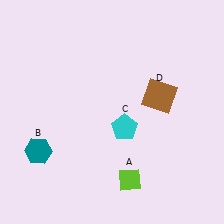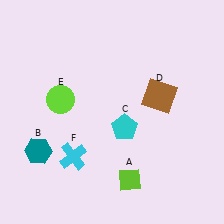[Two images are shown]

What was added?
A lime circle (E), a cyan cross (F) were added in Image 2.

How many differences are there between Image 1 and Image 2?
There are 2 differences between the two images.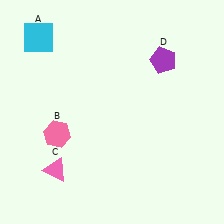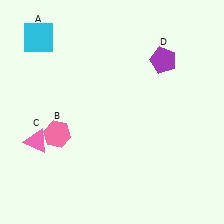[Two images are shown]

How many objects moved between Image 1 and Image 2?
1 object moved between the two images.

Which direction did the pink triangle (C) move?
The pink triangle (C) moved up.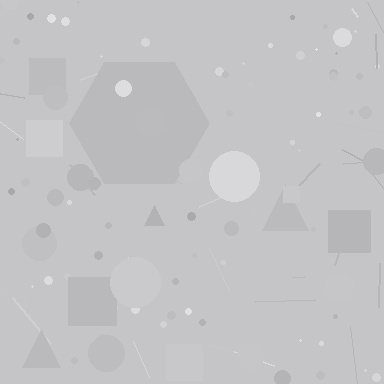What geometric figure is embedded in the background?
A hexagon is embedded in the background.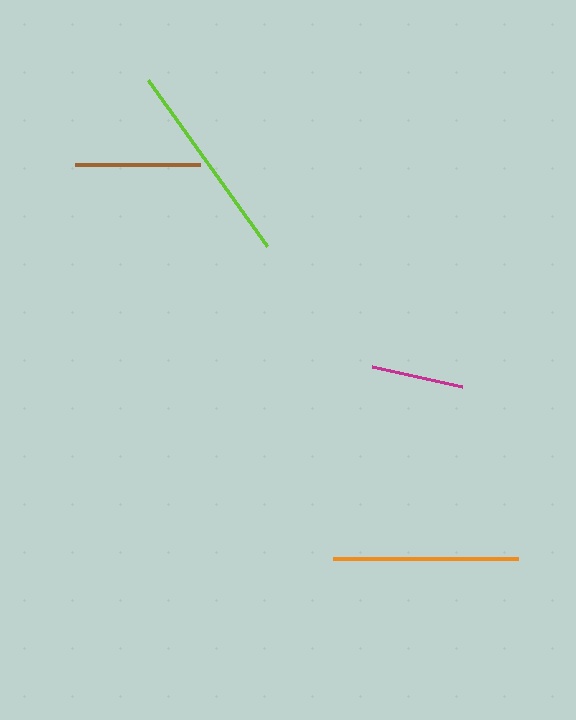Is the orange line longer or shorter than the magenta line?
The orange line is longer than the magenta line.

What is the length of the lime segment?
The lime segment is approximately 205 pixels long.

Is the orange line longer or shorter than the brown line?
The orange line is longer than the brown line.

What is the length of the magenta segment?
The magenta segment is approximately 92 pixels long.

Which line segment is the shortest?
The magenta line is the shortest at approximately 92 pixels.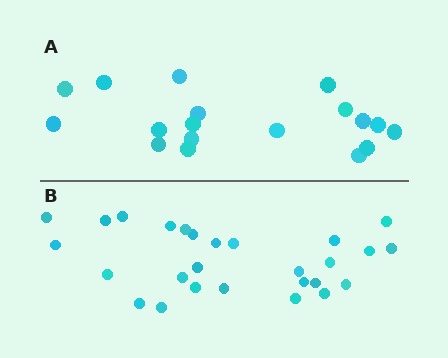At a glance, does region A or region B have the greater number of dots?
Region B (the bottom region) has more dots.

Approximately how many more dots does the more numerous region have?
Region B has roughly 8 or so more dots than region A.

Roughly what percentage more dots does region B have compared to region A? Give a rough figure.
About 50% more.